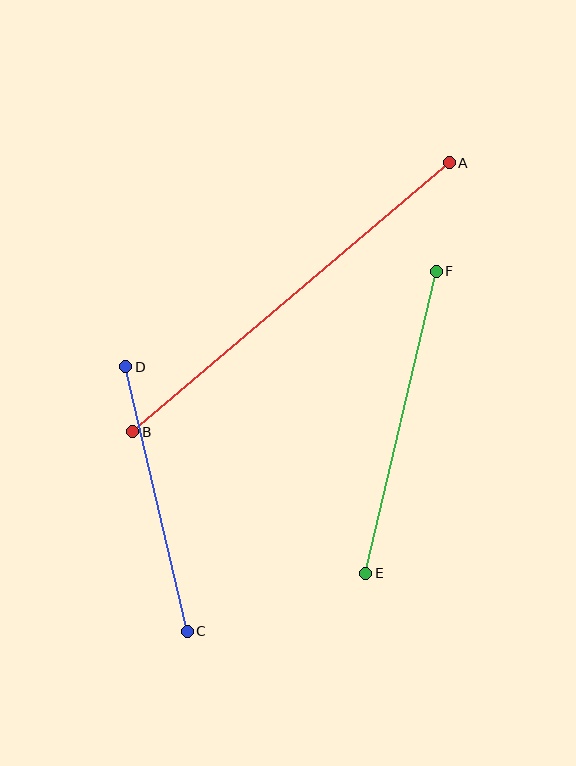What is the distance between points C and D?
The distance is approximately 272 pixels.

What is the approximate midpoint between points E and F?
The midpoint is at approximately (401, 422) pixels.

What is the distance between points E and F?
The distance is approximately 310 pixels.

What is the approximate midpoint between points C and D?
The midpoint is at approximately (156, 499) pixels.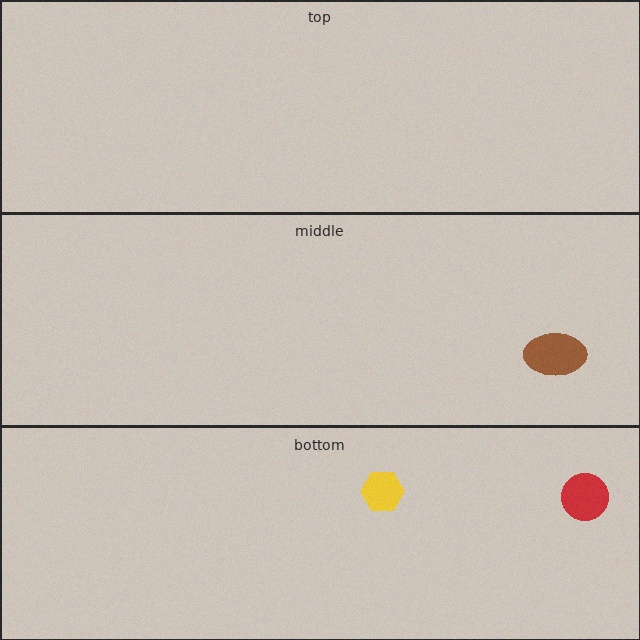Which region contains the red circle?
The bottom region.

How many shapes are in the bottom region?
2.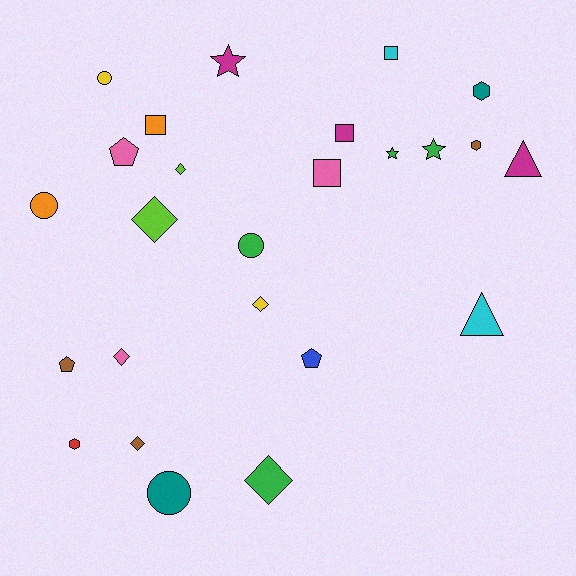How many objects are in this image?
There are 25 objects.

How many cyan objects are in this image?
There are 2 cyan objects.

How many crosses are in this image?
There are no crosses.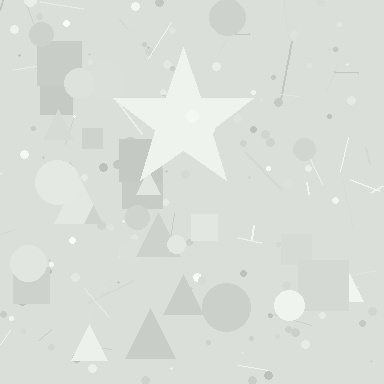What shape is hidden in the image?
A star is hidden in the image.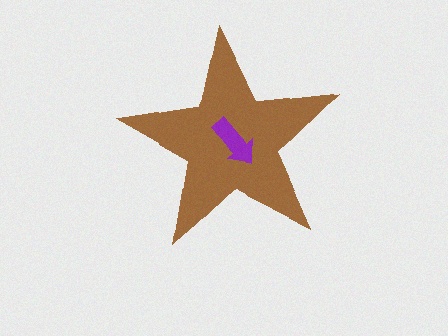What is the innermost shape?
The purple arrow.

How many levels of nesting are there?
2.